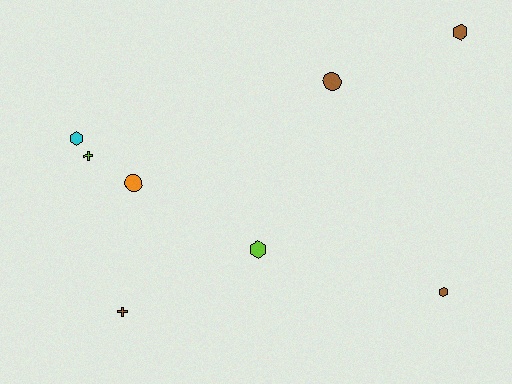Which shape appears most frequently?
Hexagon, with 4 objects.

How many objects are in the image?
There are 8 objects.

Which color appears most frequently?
Brown, with 4 objects.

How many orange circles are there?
There is 1 orange circle.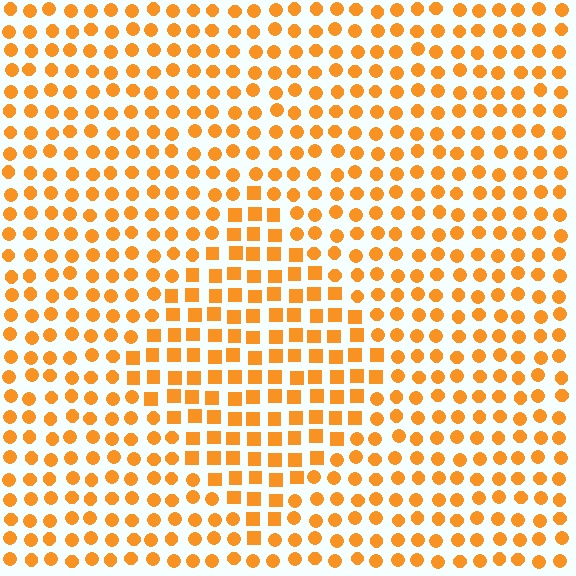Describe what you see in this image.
The image is filled with small orange elements arranged in a uniform grid. A diamond-shaped region contains squares, while the surrounding area contains circles. The boundary is defined purely by the change in element shape.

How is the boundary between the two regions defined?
The boundary is defined by a change in element shape: squares inside vs. circles outside. All elements share the same color and spacing.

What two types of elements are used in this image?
The image uses squares inside the diamond region and circles outside it.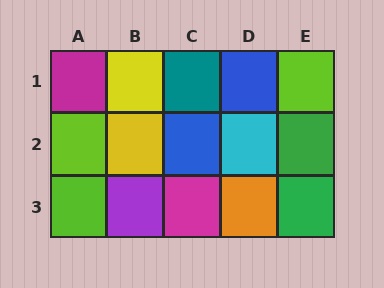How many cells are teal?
1 cell is teal.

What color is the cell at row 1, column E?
Lime.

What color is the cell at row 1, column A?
Magenta.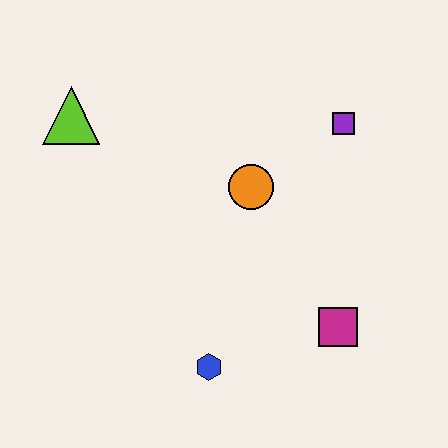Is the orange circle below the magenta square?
No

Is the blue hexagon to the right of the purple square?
No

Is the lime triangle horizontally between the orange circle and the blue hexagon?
No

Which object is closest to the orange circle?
The purple square is closest to the orange circle.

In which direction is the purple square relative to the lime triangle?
The purple square is to the right of the lime triangle.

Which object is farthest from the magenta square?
The lime triangle is farthest from the magenta square.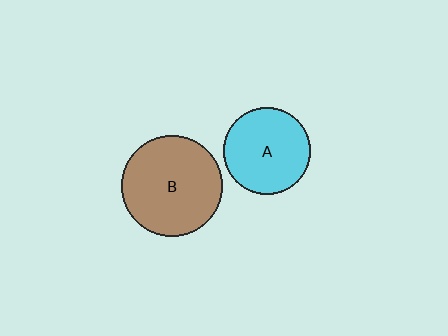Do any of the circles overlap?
No, none of the circles overlap.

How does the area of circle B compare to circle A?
Approximately 1.3 times.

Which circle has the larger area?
Circle B (brown).